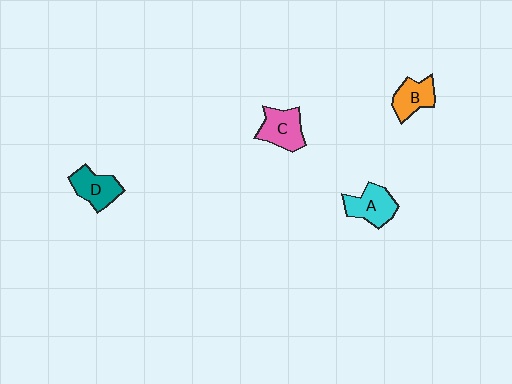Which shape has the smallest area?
Shape B (orange).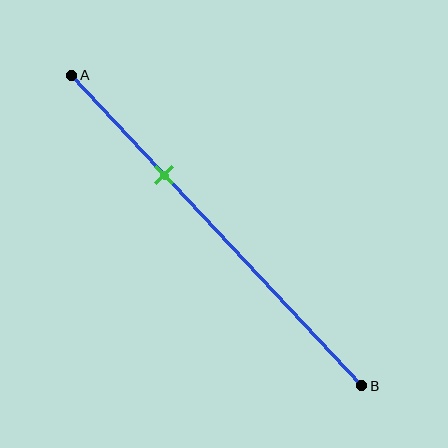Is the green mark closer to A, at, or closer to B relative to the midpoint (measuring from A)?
The green mark is closer to point A than the midpoint of segment AB.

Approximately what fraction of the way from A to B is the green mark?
The green mark is approximately 30% of the way from A to B.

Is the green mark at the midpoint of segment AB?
No, the mark is at about 30% from A, not at the 50% midpoint.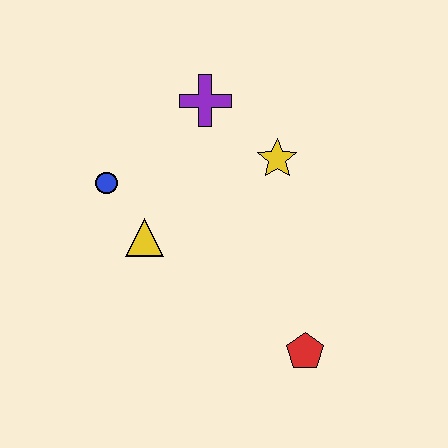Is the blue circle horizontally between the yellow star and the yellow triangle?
No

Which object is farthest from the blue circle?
The red pentagon is farthest from the blue circle.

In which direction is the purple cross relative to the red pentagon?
The purple cross is above the red pentagon.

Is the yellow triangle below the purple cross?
Yes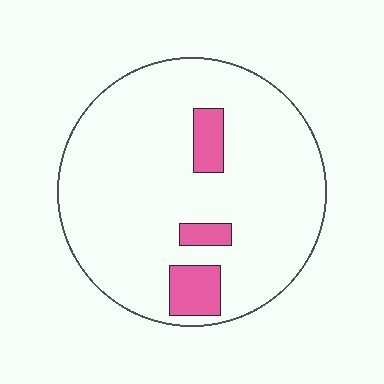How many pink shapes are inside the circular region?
3.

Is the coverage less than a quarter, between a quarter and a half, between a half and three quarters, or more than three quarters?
Less than a quarter.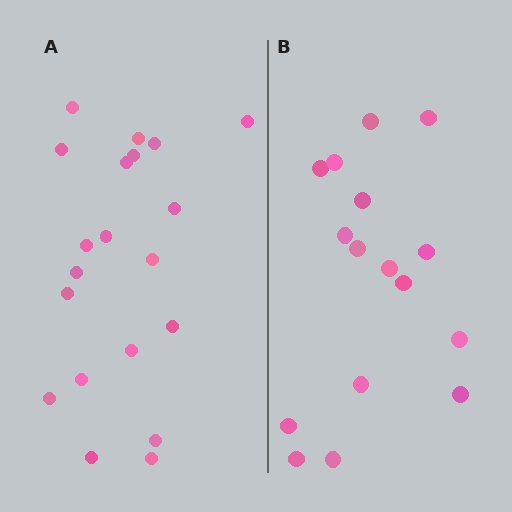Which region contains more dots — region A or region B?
Region A (the left region) has more dots.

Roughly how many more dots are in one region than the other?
Region A has about 4 more dots than region B.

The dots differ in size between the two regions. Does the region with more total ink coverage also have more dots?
No. Region B has more total ink coverage because its dots are larger, but region A actually contains more individual dots. Total area can be misleading — the number of items is what matters here.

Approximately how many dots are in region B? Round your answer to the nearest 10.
About 20 dots. (The exact count is 16, which rounds to 20.)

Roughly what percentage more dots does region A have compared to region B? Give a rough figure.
About 25% more.